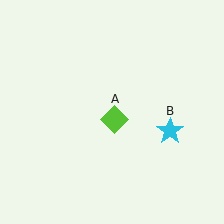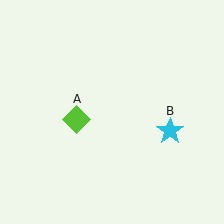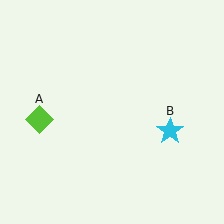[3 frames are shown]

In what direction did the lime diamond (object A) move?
The lime diamond (object A) moved left.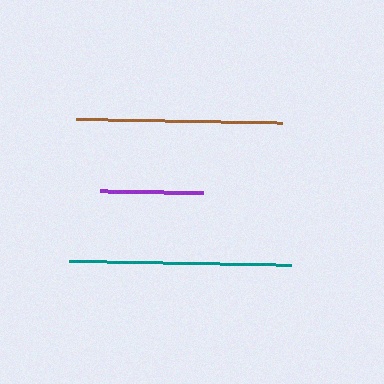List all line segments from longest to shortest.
From longest to shortest: teal, brown, purple.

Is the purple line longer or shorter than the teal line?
The teal line is longer than the purple line.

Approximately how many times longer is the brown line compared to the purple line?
The brown line is approximately 2.0 times the length of the purple line.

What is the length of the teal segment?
The teal segment is approximately 222 pixels long.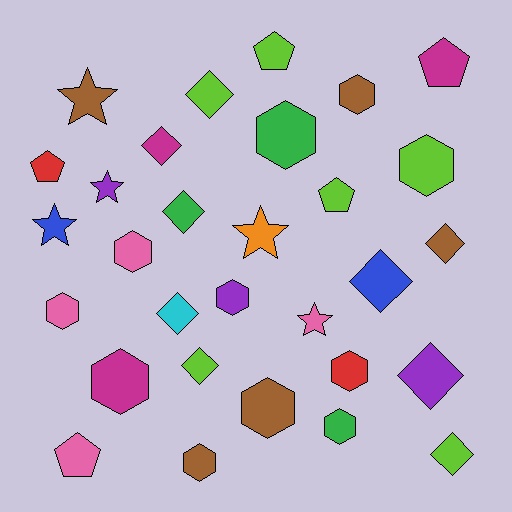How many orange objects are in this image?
There is 1 orange object.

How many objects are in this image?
There are 30 objects.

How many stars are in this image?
There are 5 stars.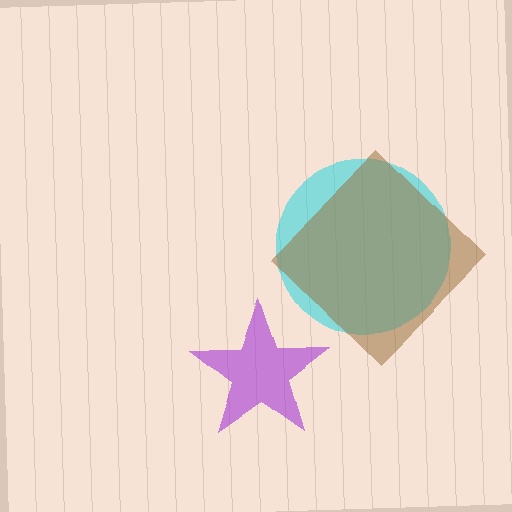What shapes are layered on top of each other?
The layered shapes are: a purple star, a cyan circle, a brown diamond.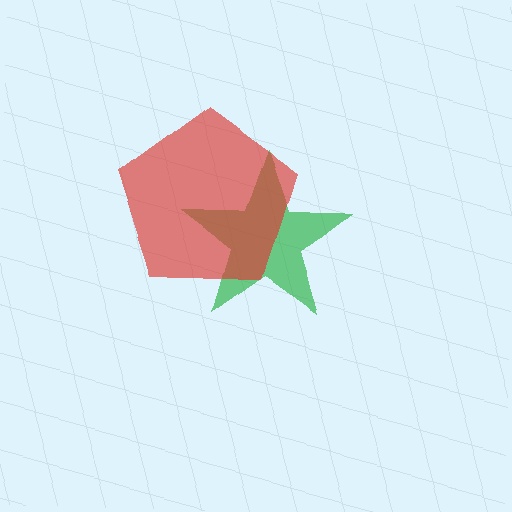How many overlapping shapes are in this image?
There are 2 overlapping shapes in the image.